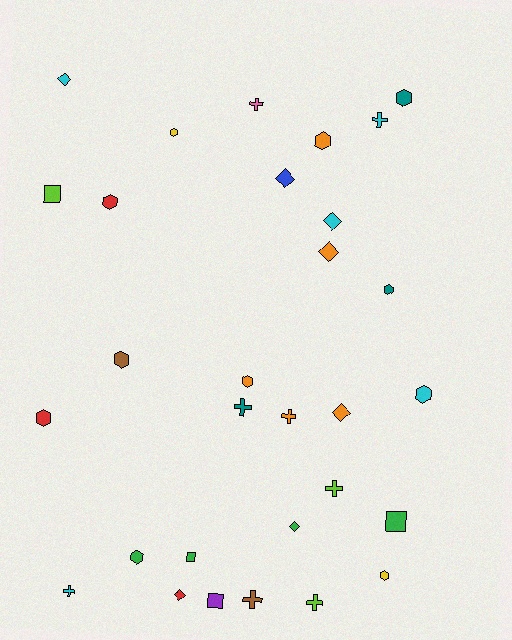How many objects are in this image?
There are 30 objects.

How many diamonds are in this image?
There are 7 diamonds.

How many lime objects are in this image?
There are 3 lime objects.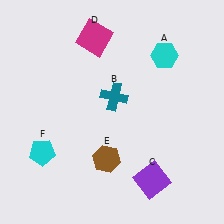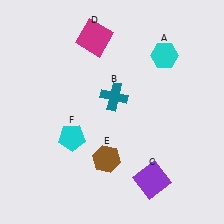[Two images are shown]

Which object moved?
The cyan pentagon (F) moved right.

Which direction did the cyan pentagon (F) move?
The cyan pentagon (F) moved right.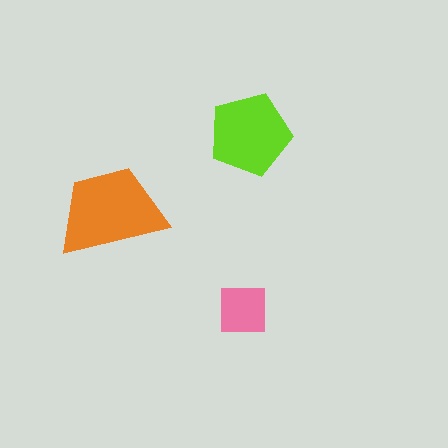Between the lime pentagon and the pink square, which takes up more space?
The lime pentagon.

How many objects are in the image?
There are 3 objects in the image.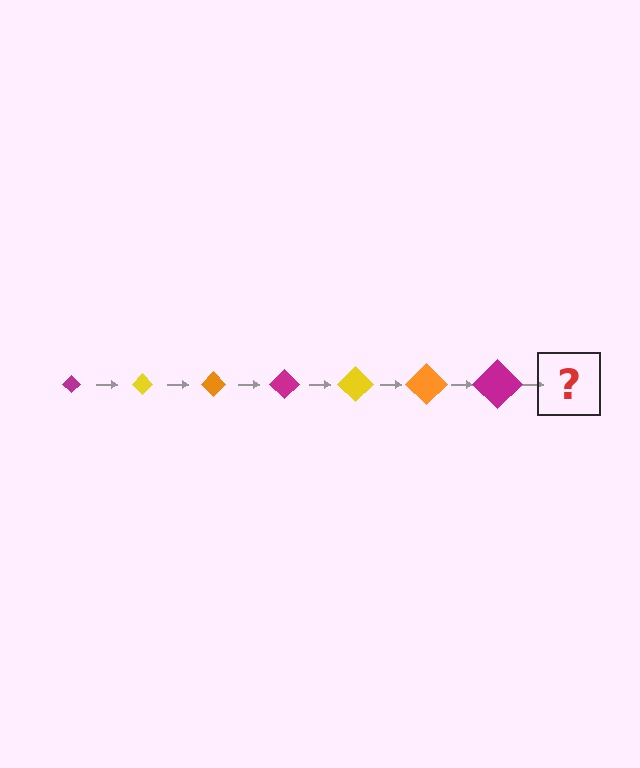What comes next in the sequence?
The next element should be a yellow diamond, larger than the previous one.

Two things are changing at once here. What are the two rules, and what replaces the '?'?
The two rules are that the diamond grows larger each step and the color cycles through magenta, yellow, and orange. The '?' should be a yellow diamond, larger than the previous one.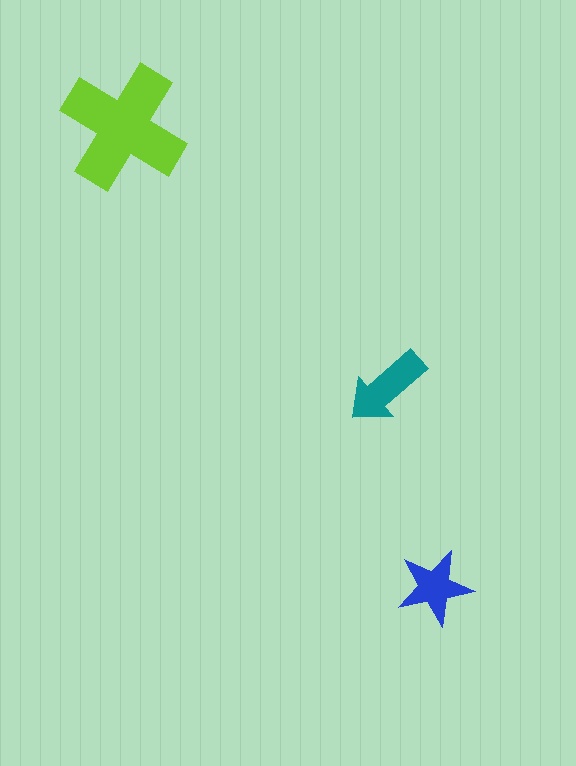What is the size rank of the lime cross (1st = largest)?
1st.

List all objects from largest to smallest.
The lime cross, the teal arrow, the blue star.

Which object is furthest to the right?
The blue star is rightmost.